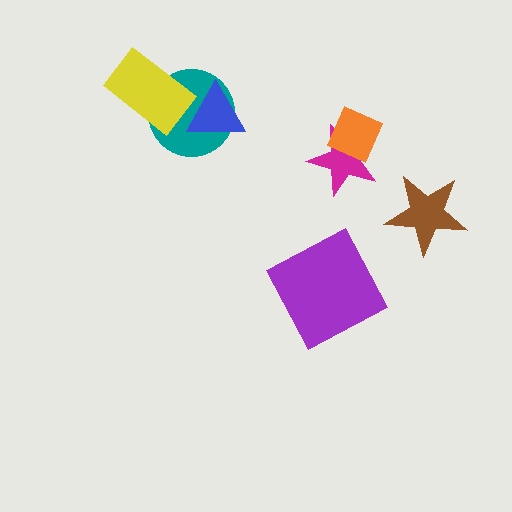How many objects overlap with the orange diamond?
1 object overlaps with the orange diamond.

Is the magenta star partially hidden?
Yes, it is partially covered by another shape.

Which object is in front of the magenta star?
The orange diamond is in front of the magenta star.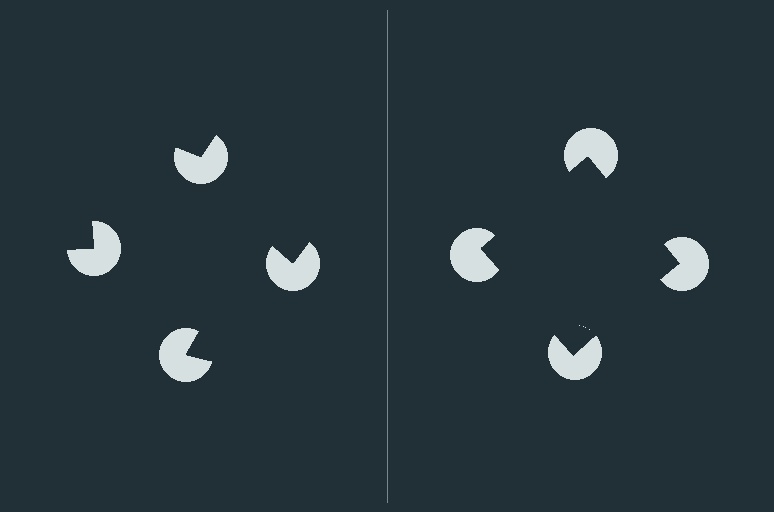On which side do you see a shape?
An illusory square appears on the right side. On the left side the wedge cuts are rotated, so no coherent shape forms.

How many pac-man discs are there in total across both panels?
8 — 4 on each side.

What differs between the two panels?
The pac-man discs are positioned identically on both sides; only the wedge orientations differ. On the right they align to a square; on the left they are misaligned.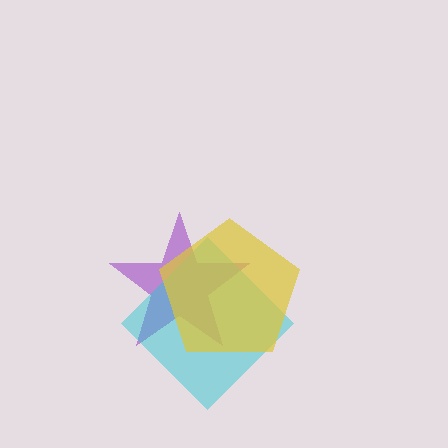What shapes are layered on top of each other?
The layered shapes are: a purple star, a cyan diamond, a yellow pentagon.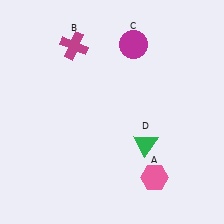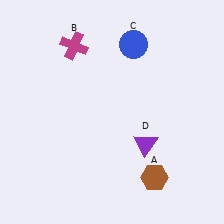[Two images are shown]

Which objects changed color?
A changed from pink to brown. C changed from magenta to blue. D changed from green to purple.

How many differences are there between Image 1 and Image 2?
There are 3 differences between the two images.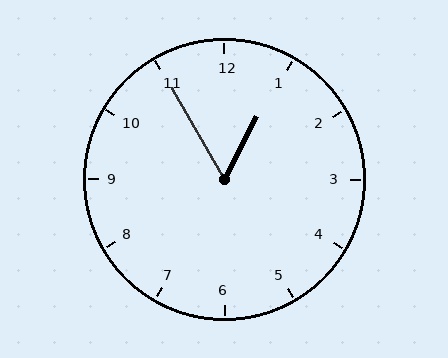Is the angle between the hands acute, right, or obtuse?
It is acute.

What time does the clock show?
12:55.